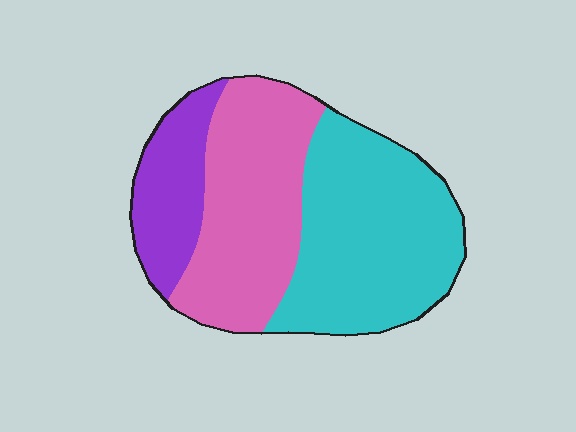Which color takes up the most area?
Cyan, at roughly 45%.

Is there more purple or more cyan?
Cyan.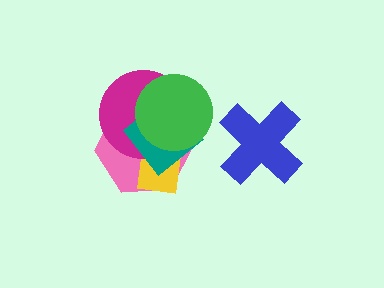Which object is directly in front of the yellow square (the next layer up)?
The magenta circle is directly in front of the yellow square.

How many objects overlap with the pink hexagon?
4 objects overlap with the pink hexagon.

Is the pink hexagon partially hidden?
Yes, it is partially covered by another shape.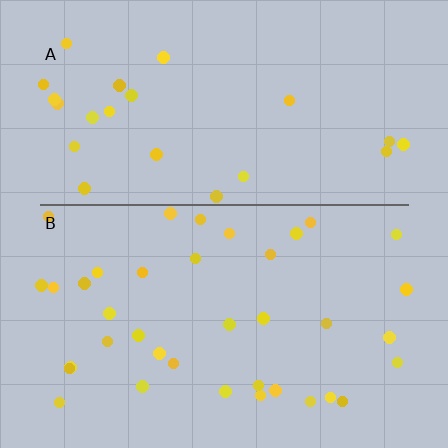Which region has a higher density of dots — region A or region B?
B (the bottom).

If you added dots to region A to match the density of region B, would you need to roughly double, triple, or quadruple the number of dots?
Approximately double.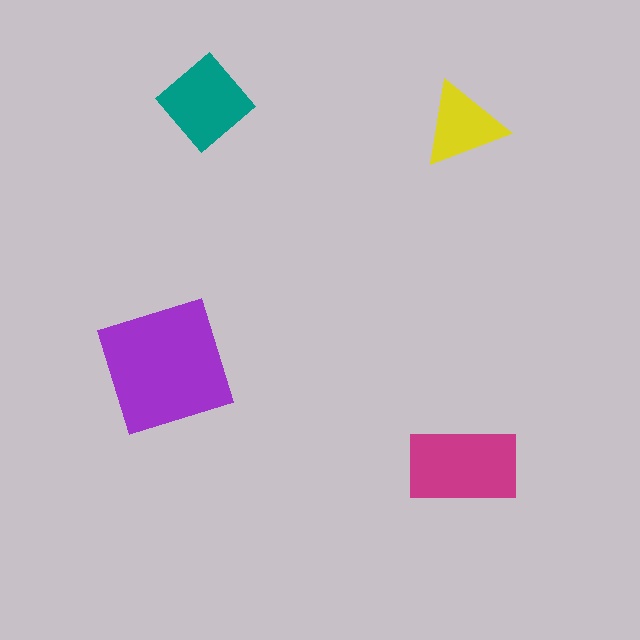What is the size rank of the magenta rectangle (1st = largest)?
2nd.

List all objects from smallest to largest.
The yellow triangle, the teal diamond, the magenta rectangle, the purple square.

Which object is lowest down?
The magenta rectangle is bottommost.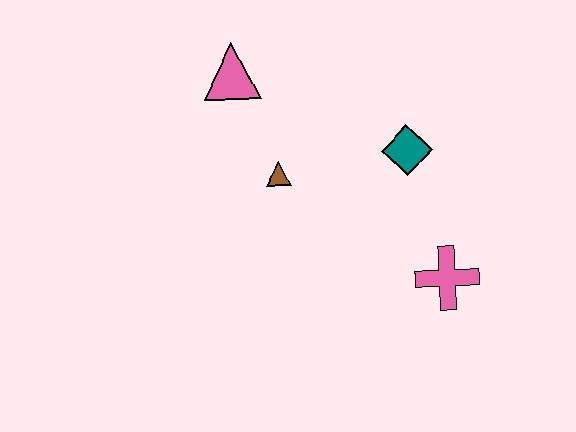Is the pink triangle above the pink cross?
Yes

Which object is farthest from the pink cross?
The pink triangle is farthest from the pink cross.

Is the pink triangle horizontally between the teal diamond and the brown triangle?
No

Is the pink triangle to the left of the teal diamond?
Yes